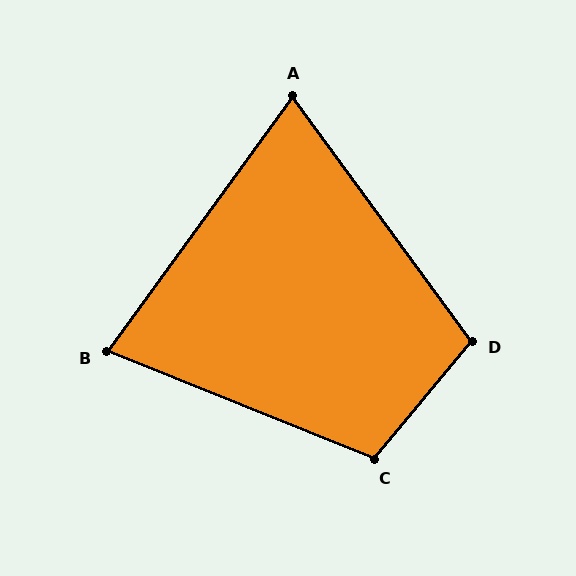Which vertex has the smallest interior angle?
A, at approximately 72 degrees.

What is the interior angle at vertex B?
Approximately 76 degrees (acute).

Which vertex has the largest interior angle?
C, at approximately 108 degrees.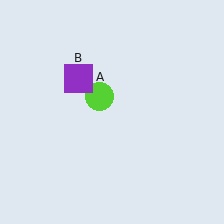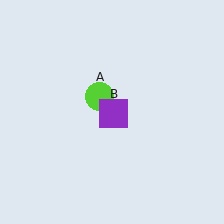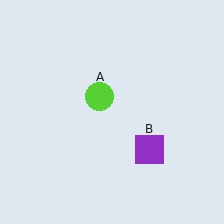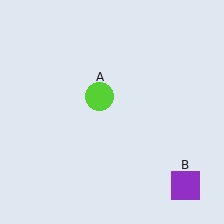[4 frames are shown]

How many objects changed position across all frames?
1 object changed position: purple square (object B).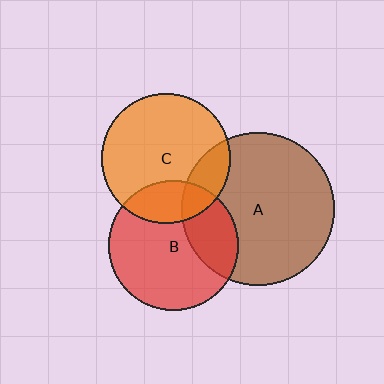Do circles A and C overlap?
Yes.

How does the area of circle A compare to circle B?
Approximately 1.4 times.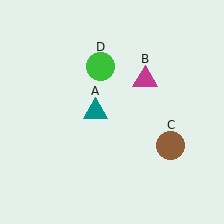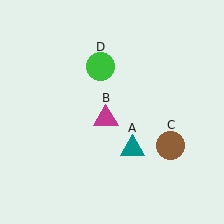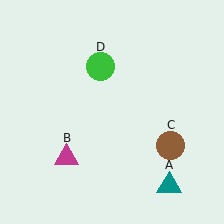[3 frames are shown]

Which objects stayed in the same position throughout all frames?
Brown circle (object C) and green circle (object D) remained stationary.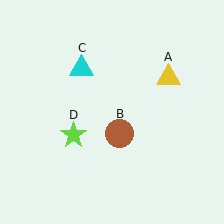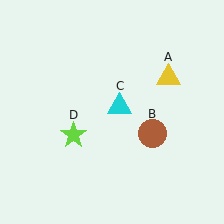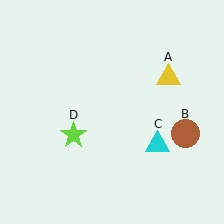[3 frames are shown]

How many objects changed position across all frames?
2 objects changed position: brown circle (object B), cyan triangle (object C).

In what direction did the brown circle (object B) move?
The brown circle (object B) moved right.